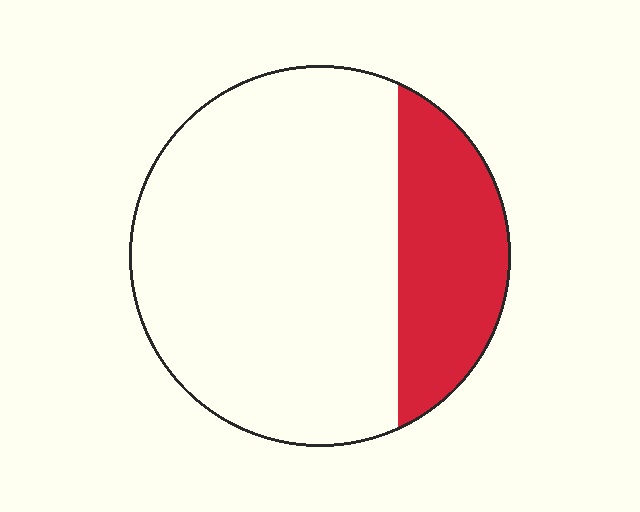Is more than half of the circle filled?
No.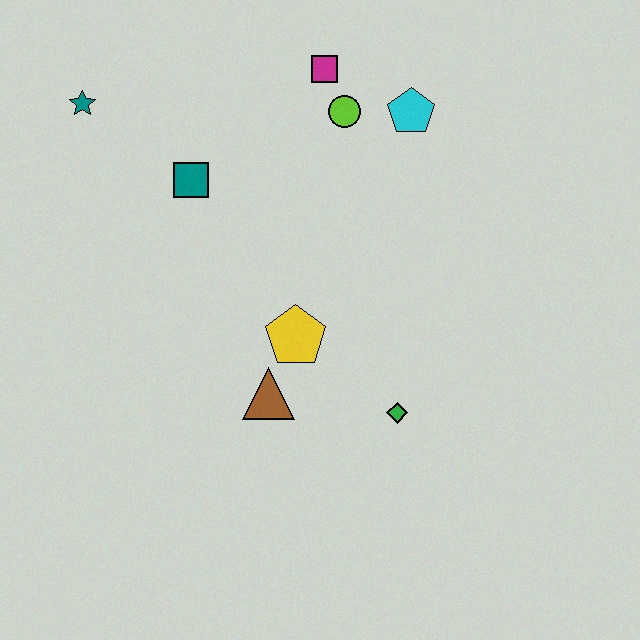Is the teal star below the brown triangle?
No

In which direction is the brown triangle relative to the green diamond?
The brown triangle is to the left of the green diamond.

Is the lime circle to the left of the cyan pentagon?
Yes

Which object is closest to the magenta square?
The lime circle is closest to the magenta square.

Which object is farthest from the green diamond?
The teal star is farthest from the green diamond.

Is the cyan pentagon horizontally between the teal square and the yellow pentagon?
No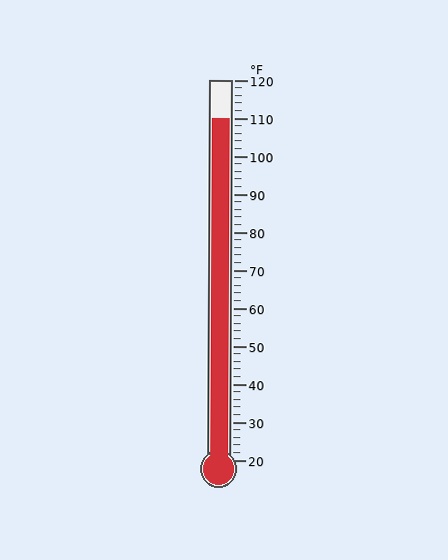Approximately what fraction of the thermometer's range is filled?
The thermometer is filled to approximately 90% of its range.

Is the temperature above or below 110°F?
The temperature is at 110°F.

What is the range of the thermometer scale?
The thermometer scale ranges from 20°F to 120°F.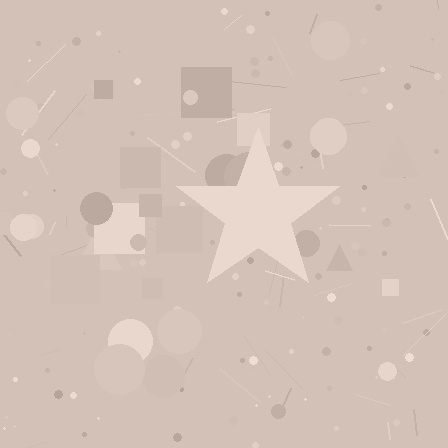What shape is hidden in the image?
A star is hidden in the image.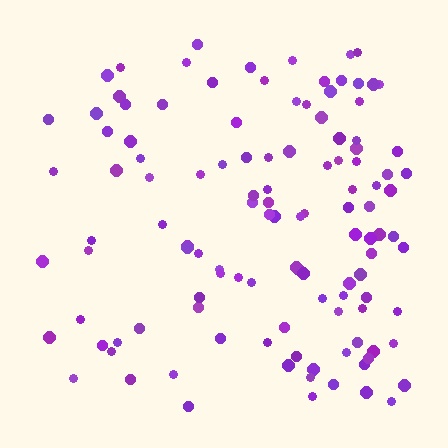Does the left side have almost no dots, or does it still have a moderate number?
Still a moderate number, just noticeably fewer than the right.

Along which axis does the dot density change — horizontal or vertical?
Horizontal.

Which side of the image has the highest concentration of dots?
The right.